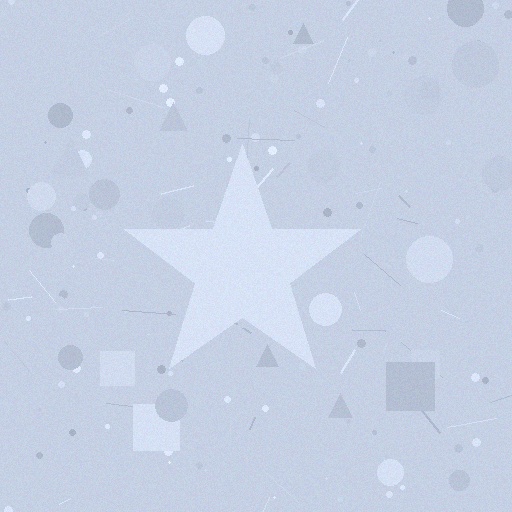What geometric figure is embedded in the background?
A star is embedded in the background.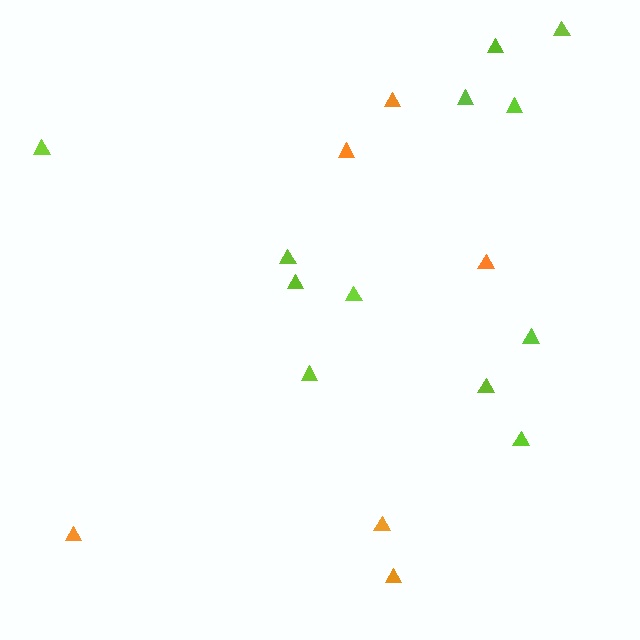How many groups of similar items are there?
There are 2 groups: one group of lime triangles (12) and one group of orange triangles (6).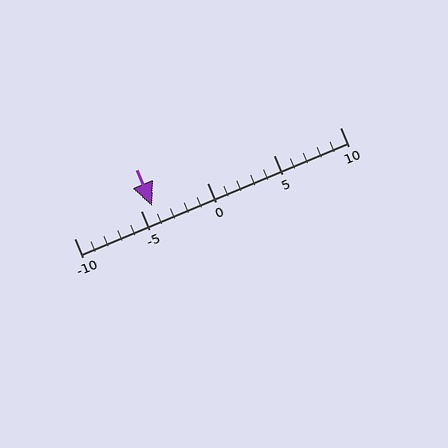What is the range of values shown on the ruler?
The ruler shows values from -10 to 10.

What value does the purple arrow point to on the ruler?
The purple arrow points to approximately -4.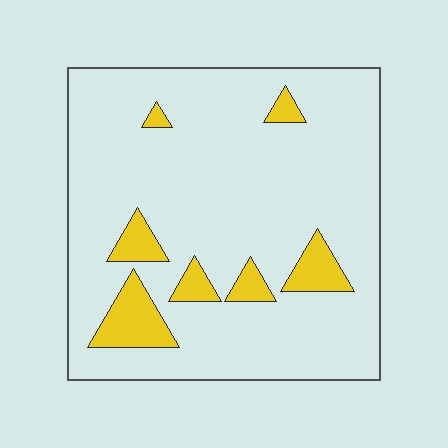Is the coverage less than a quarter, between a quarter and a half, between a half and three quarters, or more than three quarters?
Less than a quarter.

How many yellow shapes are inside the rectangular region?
7.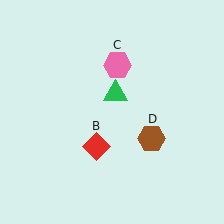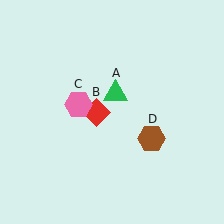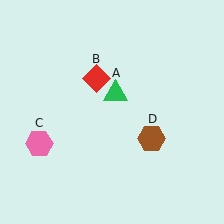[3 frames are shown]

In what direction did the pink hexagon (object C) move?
The pink hexagon (object C) moved down and to the left.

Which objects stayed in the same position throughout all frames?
Green triangle (object A) and brown hexagon (object D) remained stationary.